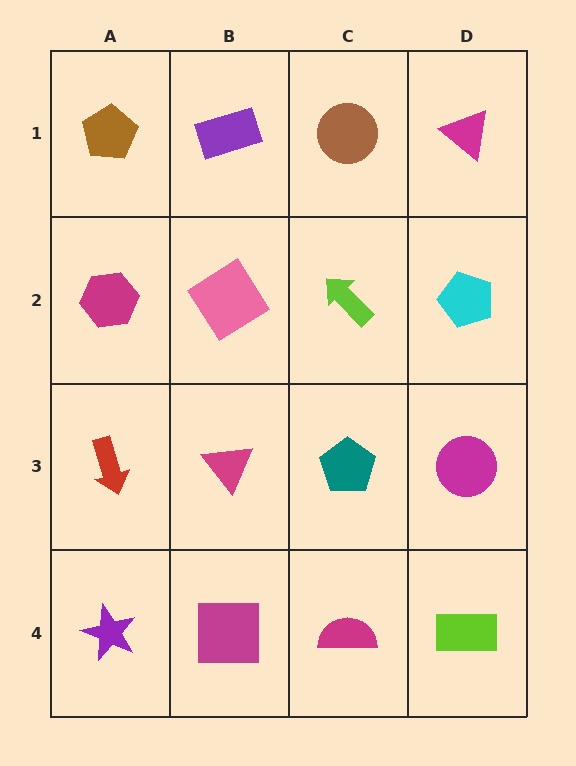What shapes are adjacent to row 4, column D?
A magenta circle (row 3, column D), a magenta semicircle (row 4, column C).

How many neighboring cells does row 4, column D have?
2.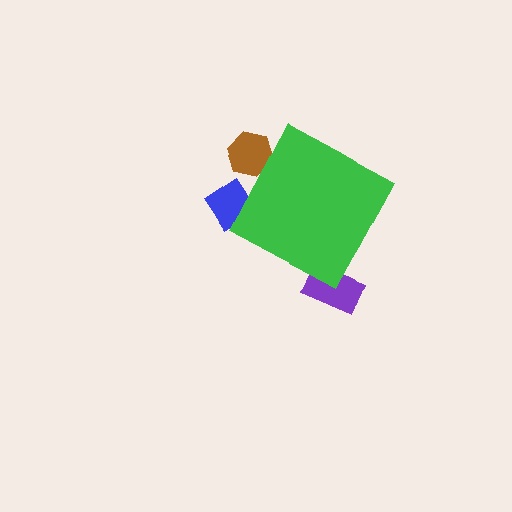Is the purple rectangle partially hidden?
Yes, the purple rectangle is partially hidden behind the green diamond.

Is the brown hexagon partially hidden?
Yes, the brown hexagon is partially hidden behind the green diamond.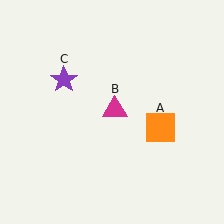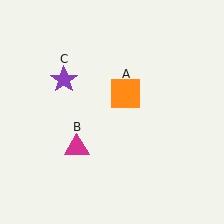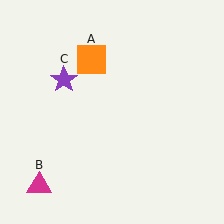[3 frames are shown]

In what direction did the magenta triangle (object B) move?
The magenta triangle (object B) moved down and to the left.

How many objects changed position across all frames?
2 objects changed position: orange square (object A), magenta triangle (object B).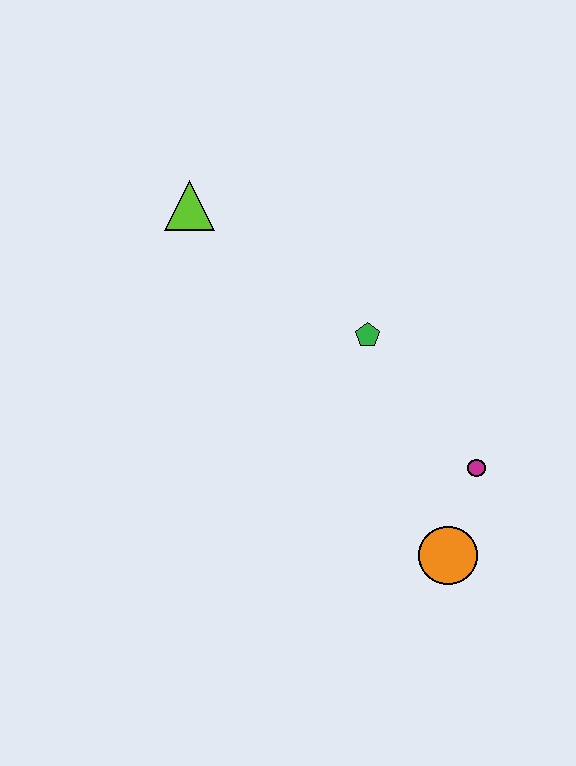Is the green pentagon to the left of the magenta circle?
Yes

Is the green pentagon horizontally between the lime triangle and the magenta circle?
Yes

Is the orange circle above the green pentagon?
No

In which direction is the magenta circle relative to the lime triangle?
The magenta circle is to the right of the lime triangle.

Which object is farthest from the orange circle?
The lime triangle is farthest from the orange circle.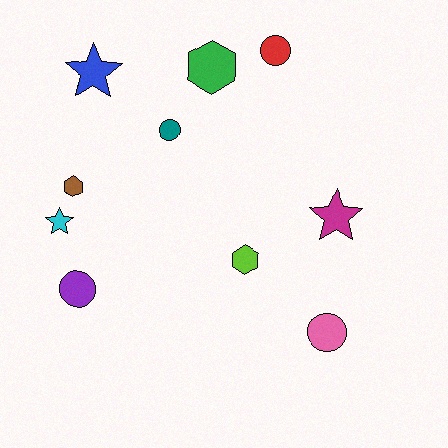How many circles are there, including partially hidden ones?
There are 4 circles.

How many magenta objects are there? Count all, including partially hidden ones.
There is 1 magenta object.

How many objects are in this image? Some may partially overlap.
There are 10 objects.